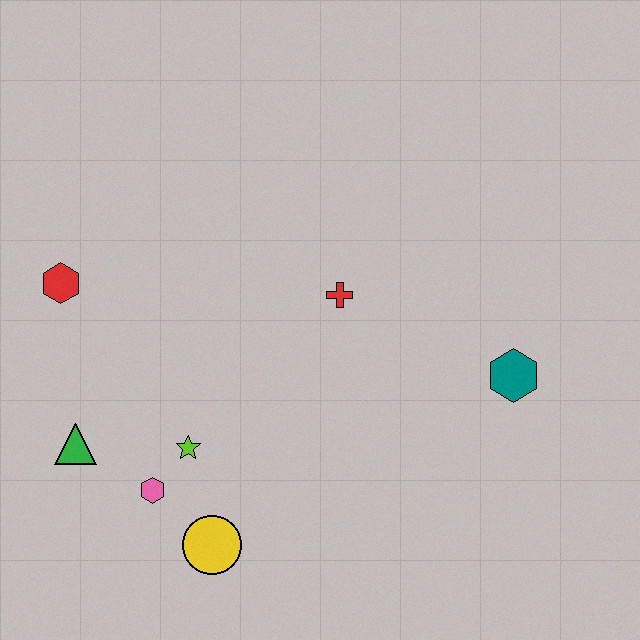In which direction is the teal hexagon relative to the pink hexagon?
The teal hexagon is to the right of the pink hexagon.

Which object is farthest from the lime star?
The teal hexagon is farthest from the lime star.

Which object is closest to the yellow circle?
The pink hexagon is closest to the yellow circle.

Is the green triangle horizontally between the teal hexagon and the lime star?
No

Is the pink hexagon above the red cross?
No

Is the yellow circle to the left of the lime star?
No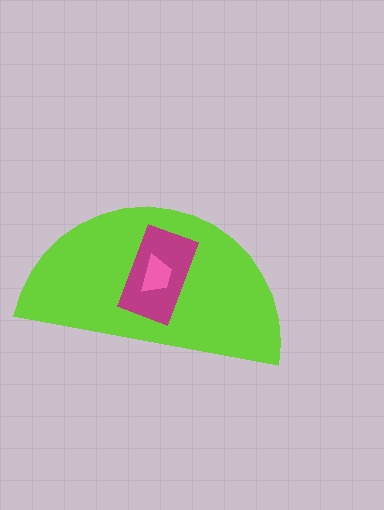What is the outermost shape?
The lime semicircle.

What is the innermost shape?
The pink trapezoid.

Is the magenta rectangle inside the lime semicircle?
Yes.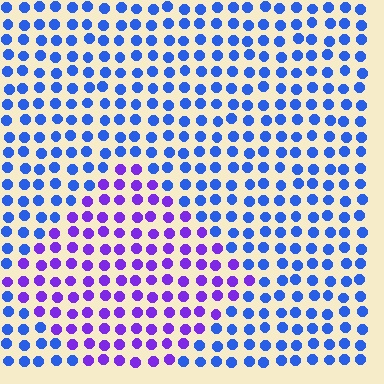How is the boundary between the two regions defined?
The boundary is defined purely by a slight shift in hue (about 44 degrees). Spacing, size, and orientation are identical on both sides.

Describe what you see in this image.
The image is filled with small blue elements in a uniform arrangement. A diamond-shaped region is visible where the elements are tinted to a slightly different hue, forming a subtle color boundary.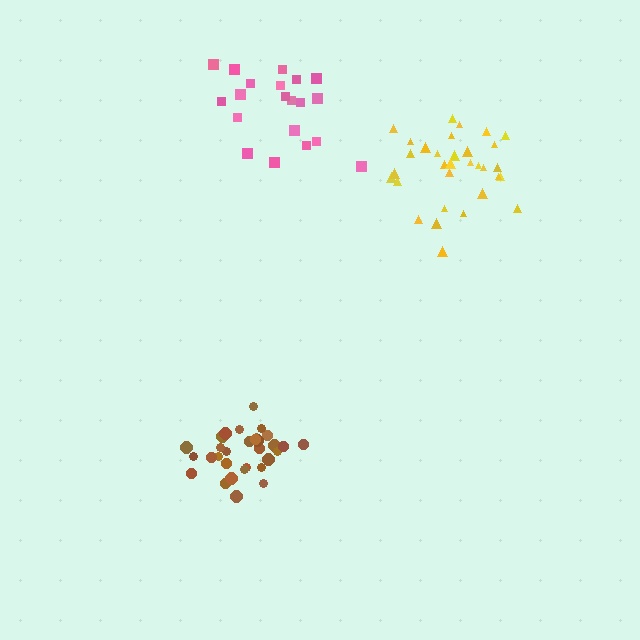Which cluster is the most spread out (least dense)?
Pink.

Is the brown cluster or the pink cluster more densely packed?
Brown.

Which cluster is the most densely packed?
Brown.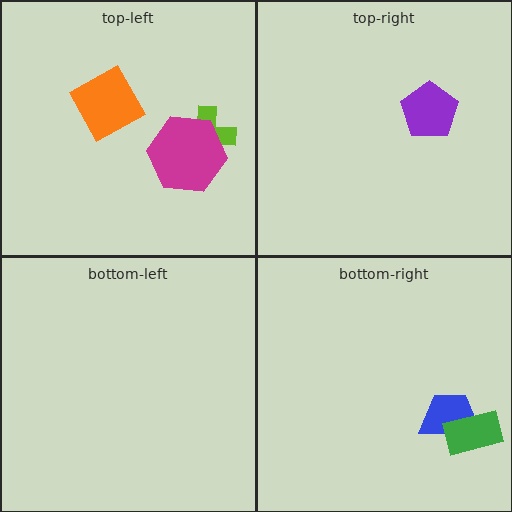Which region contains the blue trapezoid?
The bottom-right region.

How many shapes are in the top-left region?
3.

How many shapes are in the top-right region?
1.